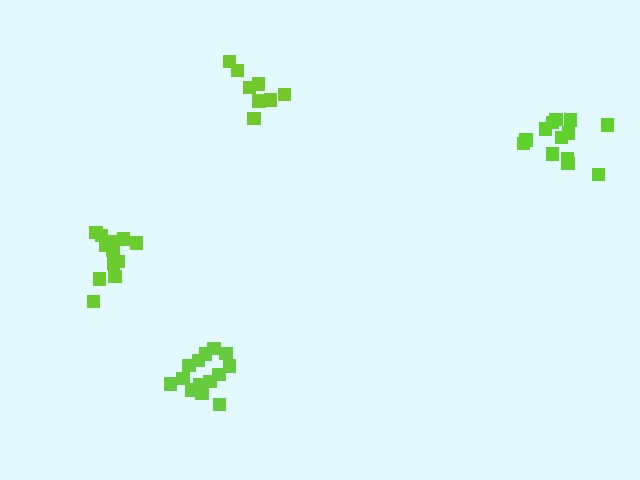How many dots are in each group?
Group 1: 12 dots, Group 2: 9 dots, Group 3: 13 dots, Group 4: 14 dots (48 total).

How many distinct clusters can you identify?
There are 4 distinct clusters.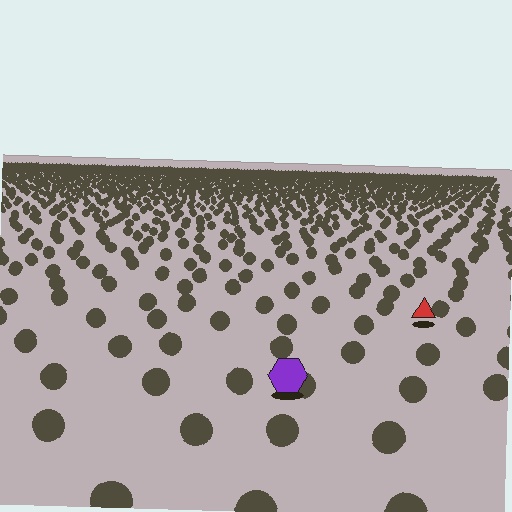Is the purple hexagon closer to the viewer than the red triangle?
Yes. The purple hexagon is closer — you can tell from the texture gradient: the ground texture is coarser near it.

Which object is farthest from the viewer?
The red triangle is farthest from the viewer. It appears smaller and the ground texture around it is denser.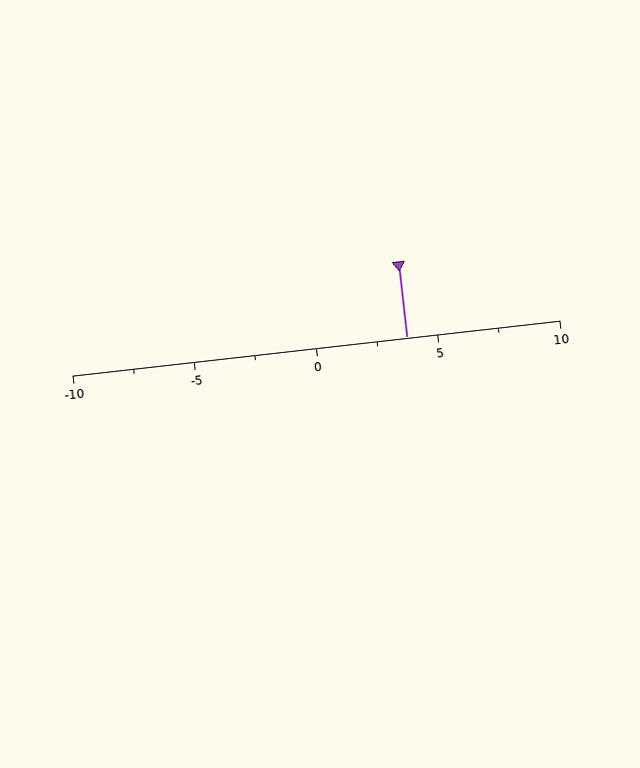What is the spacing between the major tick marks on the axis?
The major ticks are spaced 5 apart.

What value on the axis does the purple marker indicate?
The marker indicates approximately 3.8.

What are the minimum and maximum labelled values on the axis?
The axis runs from -10 to 10.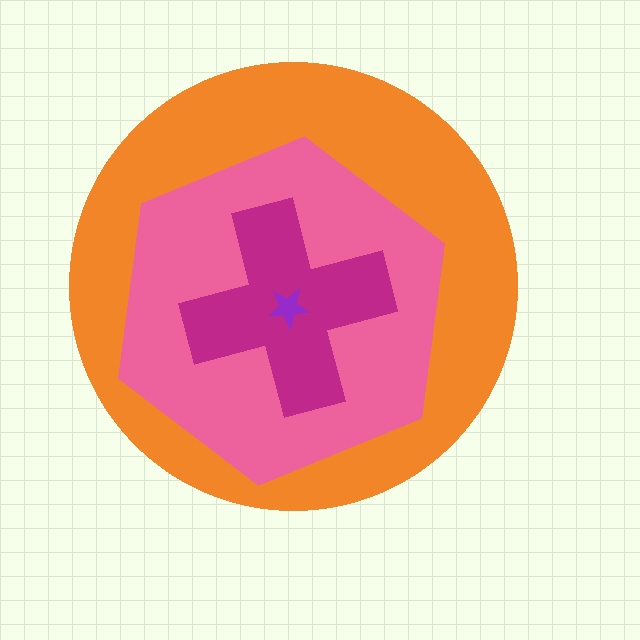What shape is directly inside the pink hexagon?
The magenta cross.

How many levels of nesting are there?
4.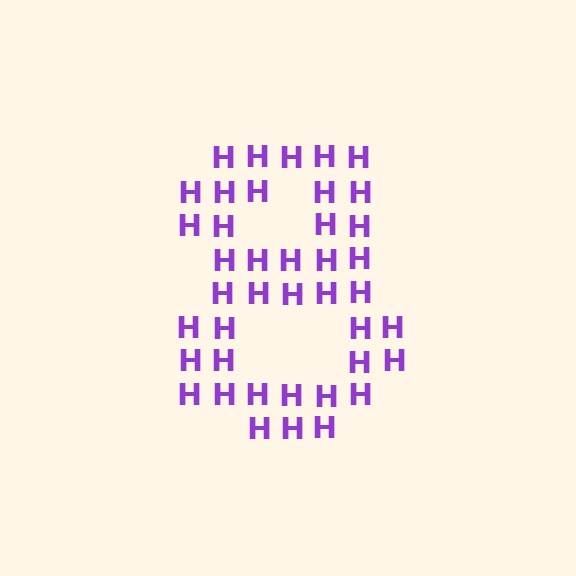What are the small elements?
The small elements are letter H's.